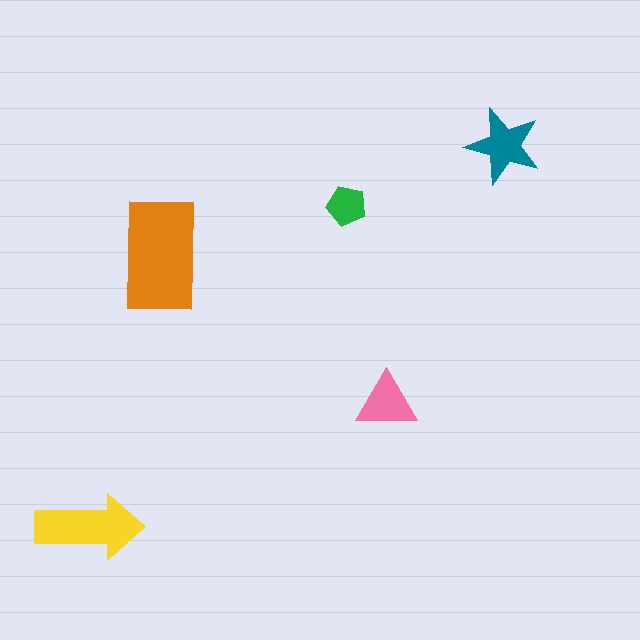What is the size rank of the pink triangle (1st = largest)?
4th.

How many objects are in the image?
There are 5 objects in the image.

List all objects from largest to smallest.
The orange rectangle, the yellow arrow, the teal star, the pink triangle, the green pentagon.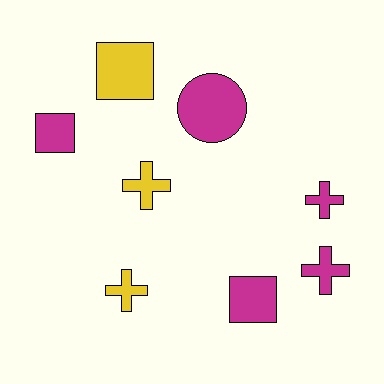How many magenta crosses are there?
There are 2 magenta crosses.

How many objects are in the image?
There are 8 objects.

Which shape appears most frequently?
Cross, with 4 objects.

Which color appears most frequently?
Magenta, with 5 objects.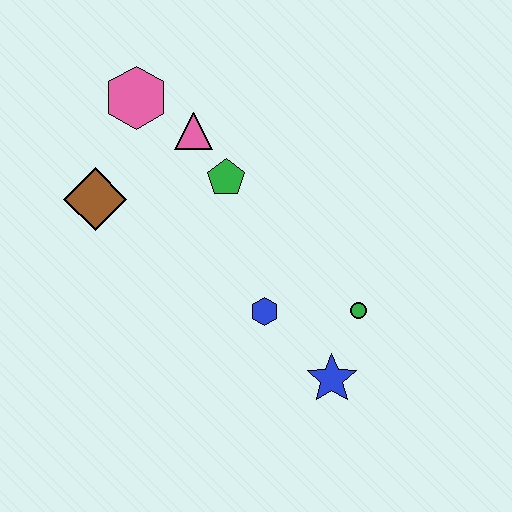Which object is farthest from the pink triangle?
The blue star is farthest from the pink triangle.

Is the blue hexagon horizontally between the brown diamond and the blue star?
Yes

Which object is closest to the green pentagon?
The pink triangle is closest to the green pentagon.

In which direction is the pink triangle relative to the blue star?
The pink triangle is above the blue star.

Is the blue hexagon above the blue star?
Yes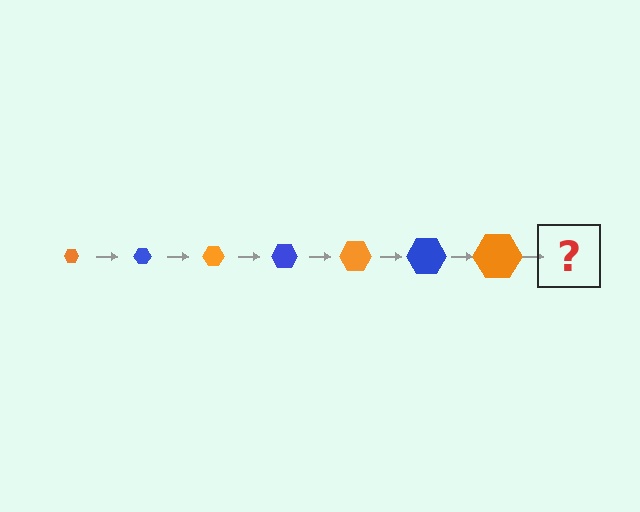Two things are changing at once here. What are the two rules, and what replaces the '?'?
The two rules are that the hexagon grows larger each step and the color cycles through orange and blue. The '?' should be a blue hexagon, larger than the previous one.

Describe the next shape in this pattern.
It should be a blue hexagon, larger than the previous one.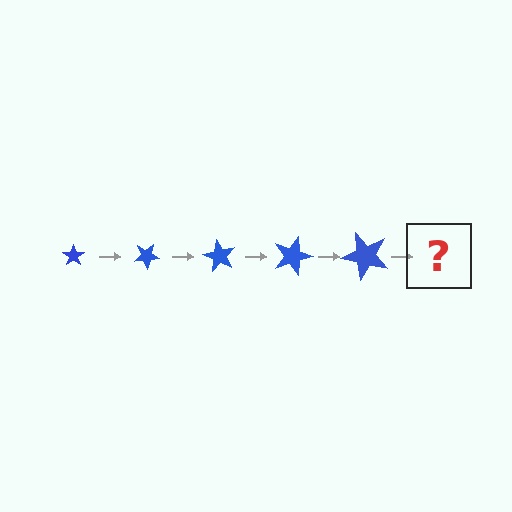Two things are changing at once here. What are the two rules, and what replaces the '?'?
The two rules are that the star grows larger each step and it rotates 30 degrees each step. The '?' should be a star, larger than the previous one and rotated 150 degrees from the start.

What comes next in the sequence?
The next element should be a star, larger than the previous one and rotated 150 degrees from the start.